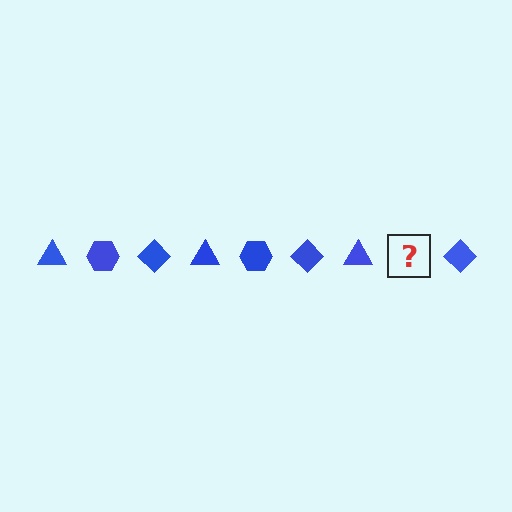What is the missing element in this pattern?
The missing element is a blue hexagon.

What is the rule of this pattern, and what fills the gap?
The rule is that the pattern cycles through triangle, hexagon, diamond shapes in blue. The gap should be filled with a blue hexagon.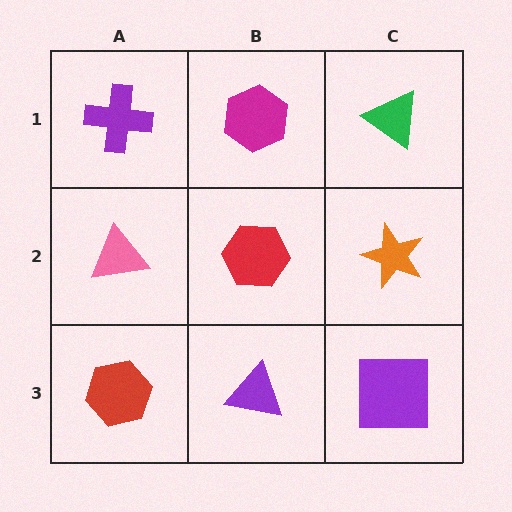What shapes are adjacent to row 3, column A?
A pink triangle (row 2, column A), a purple triangle (row 3, column B).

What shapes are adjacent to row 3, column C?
An orange star (row 2, column C), a purple triangle (row 3, column B).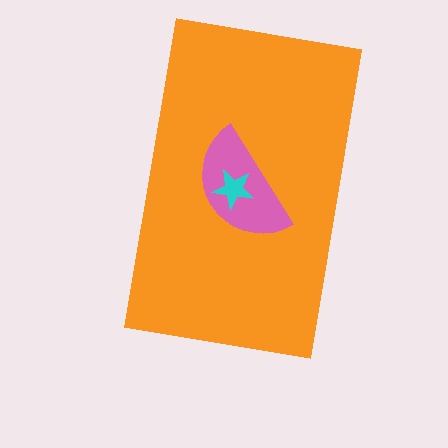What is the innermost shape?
The cyan star.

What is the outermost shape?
The orange rectangle.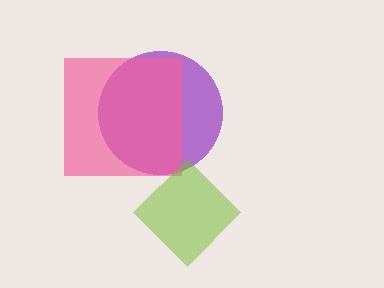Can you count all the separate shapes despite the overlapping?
Yes, there are 3 separate shapes.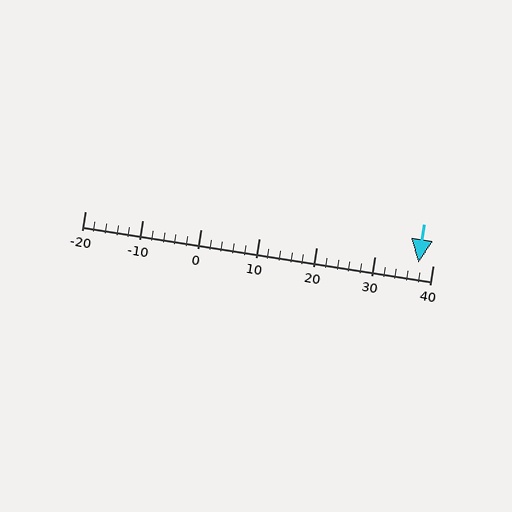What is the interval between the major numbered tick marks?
The major tick marks are spaced 10 units apart.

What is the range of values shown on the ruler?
The ruler shows values from -20 to 40.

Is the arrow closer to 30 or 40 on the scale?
The arrow is closer to 40.